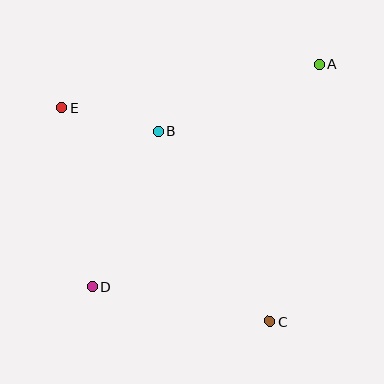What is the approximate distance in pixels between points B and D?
The distance between B and D is approximately 170 pixels.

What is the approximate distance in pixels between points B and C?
The distance between B and C is approximately 220 pixels.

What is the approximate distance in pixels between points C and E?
The distance between C and E is approximately 299 pixels.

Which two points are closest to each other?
Points B and E are closest to each other.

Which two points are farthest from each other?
Points A and D are farthest from each other.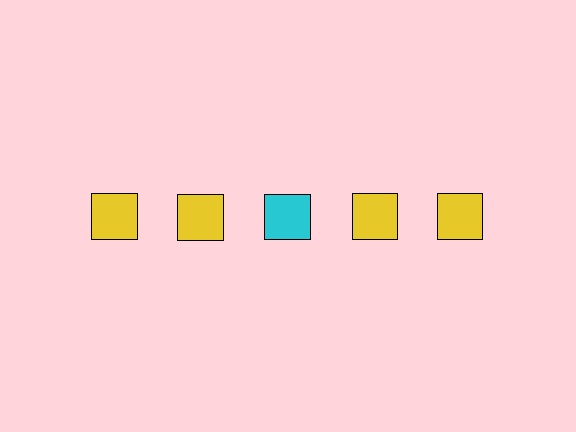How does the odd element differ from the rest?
It has a different color: cyan instead of yellow.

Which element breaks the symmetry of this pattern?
The cyan square in the top row, center column breaks the symmetry. All other shapes are yellow squares.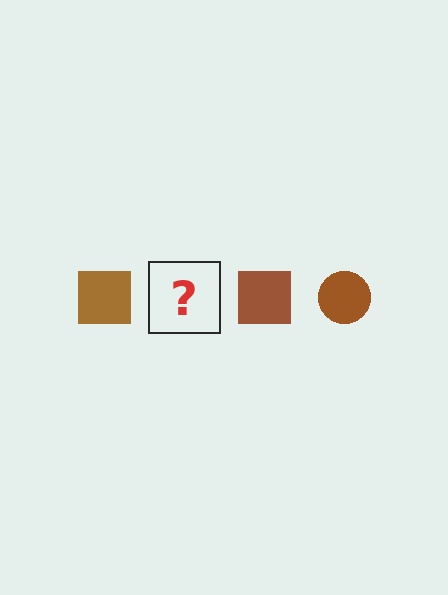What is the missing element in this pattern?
The missing element is a brown circle.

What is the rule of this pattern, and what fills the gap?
The rule is that the pattern cycles through square, circle shapes in brown. The gap should be filled with a brown circle.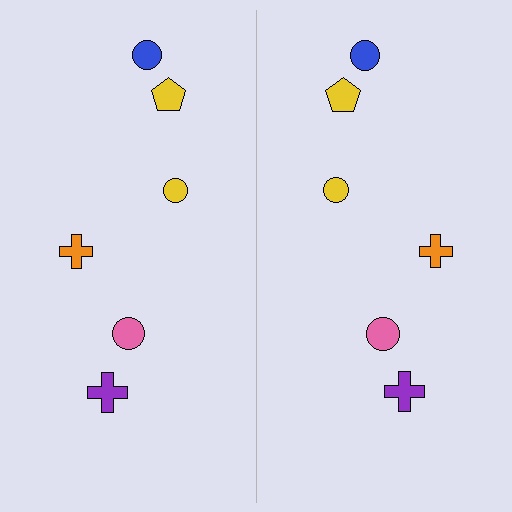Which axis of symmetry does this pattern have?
The pattern has a vertical axis of symmetry running through the center of the image.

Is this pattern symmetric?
Yes, this pattern has bilateral (reflection) symmetry.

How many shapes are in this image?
There are 12 shapes in this image.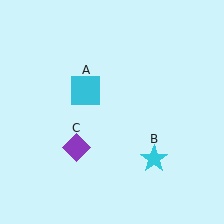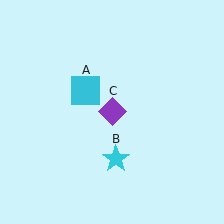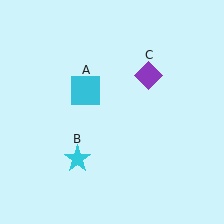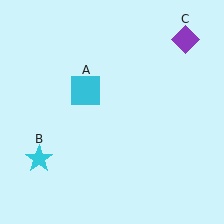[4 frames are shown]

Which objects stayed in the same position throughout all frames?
Cyan square (object A) remained stationary.